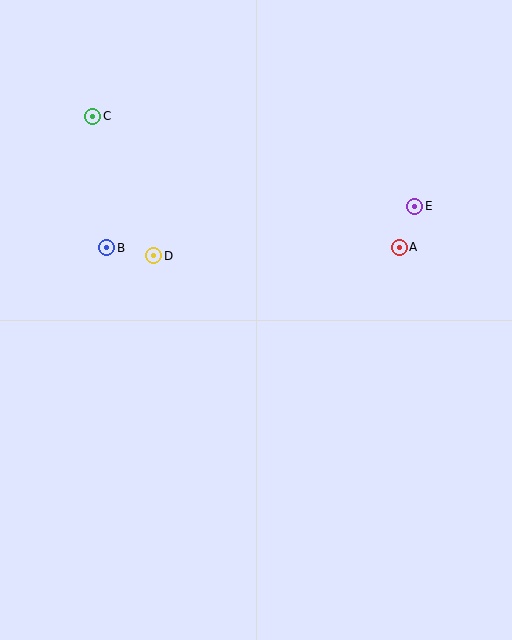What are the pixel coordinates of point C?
Point C is at (93, 116).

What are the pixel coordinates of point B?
Point B is at (107, 248).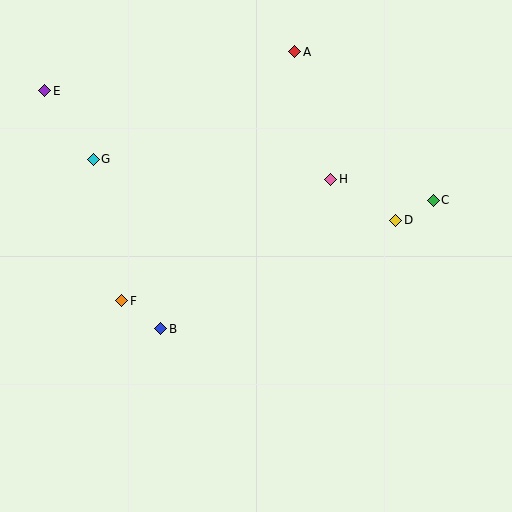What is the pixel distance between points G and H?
The distance between G and H is 238 pixels.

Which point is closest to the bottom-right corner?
Point D is closest to the bottom-right corner.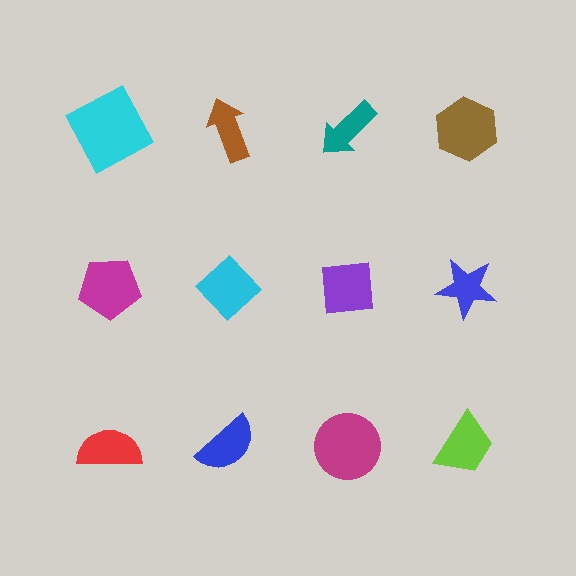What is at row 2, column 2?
A cyan diamond.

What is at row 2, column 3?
A purple square.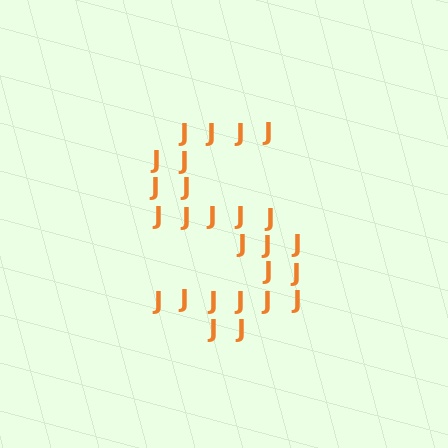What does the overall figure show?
The overall figure shows the letter S.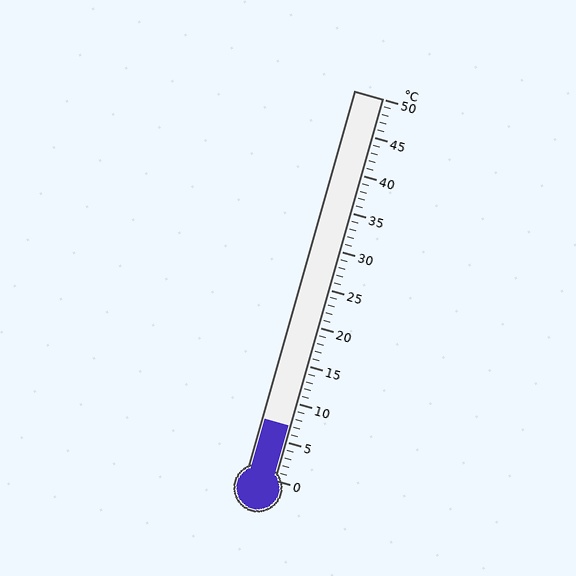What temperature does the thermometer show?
The thermometer shows approximately 7°C.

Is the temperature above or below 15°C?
The temperature is below 15°C.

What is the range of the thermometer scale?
The thermometer scale ranges from 0°C to 50°C.